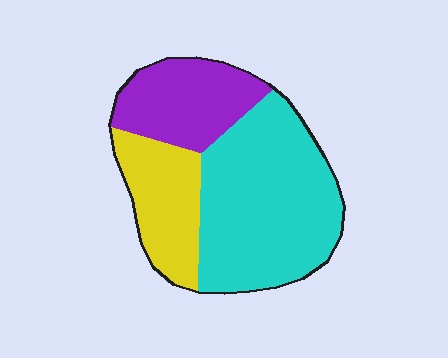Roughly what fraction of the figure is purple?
Purple covers around 25% of the figure.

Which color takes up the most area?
Cyan, at roughly 55%.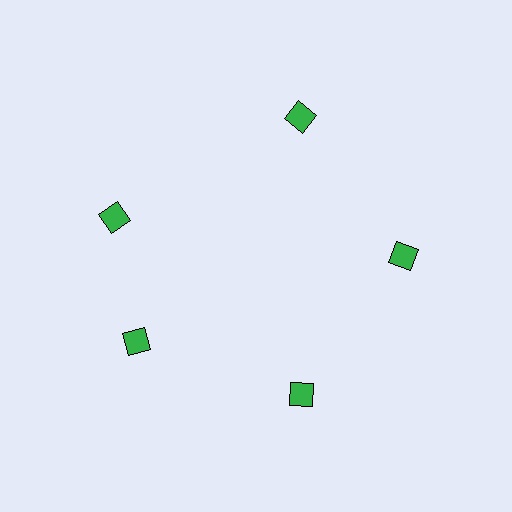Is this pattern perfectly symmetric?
No. The 5 green diamonds are arranged in a ring, but one element near the 10 o'clock position is rotated out of alignment along the ring, breaking the 5-fold rotational symmetry.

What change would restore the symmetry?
The symmetry would be restored by rotating it back into even spacing with its neighbors so that all 5 diamonds sit at equal angles and equal distance from the center.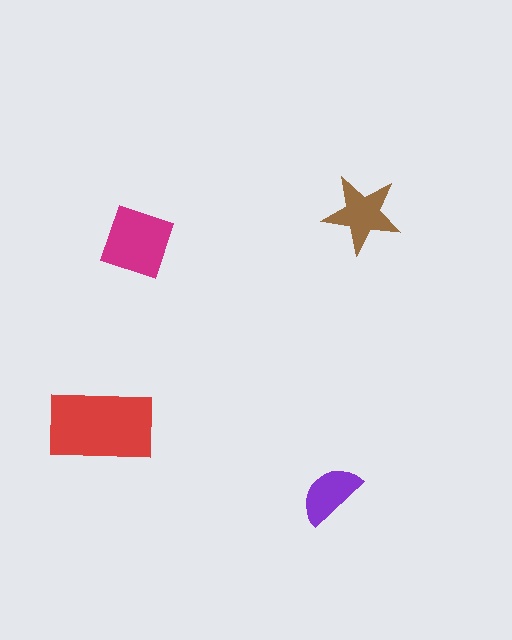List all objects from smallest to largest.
The purple semicircle, the brown star, the magenta square, the red rectangle.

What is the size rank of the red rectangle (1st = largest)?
1st.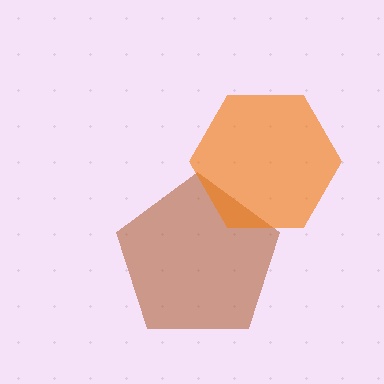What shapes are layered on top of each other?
The layered shapes are: a brown pentagon, an orange hexagon.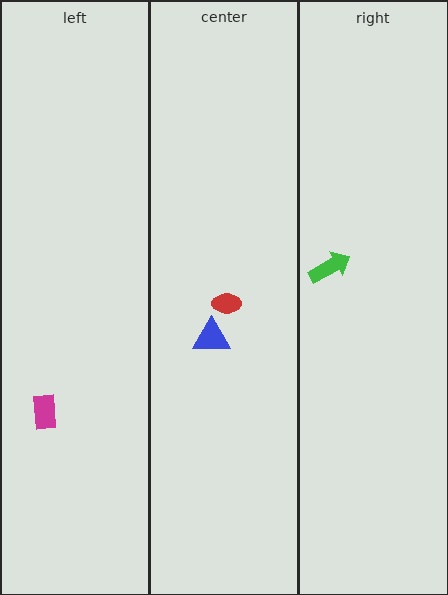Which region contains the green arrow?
The right region.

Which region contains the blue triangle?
The center region.